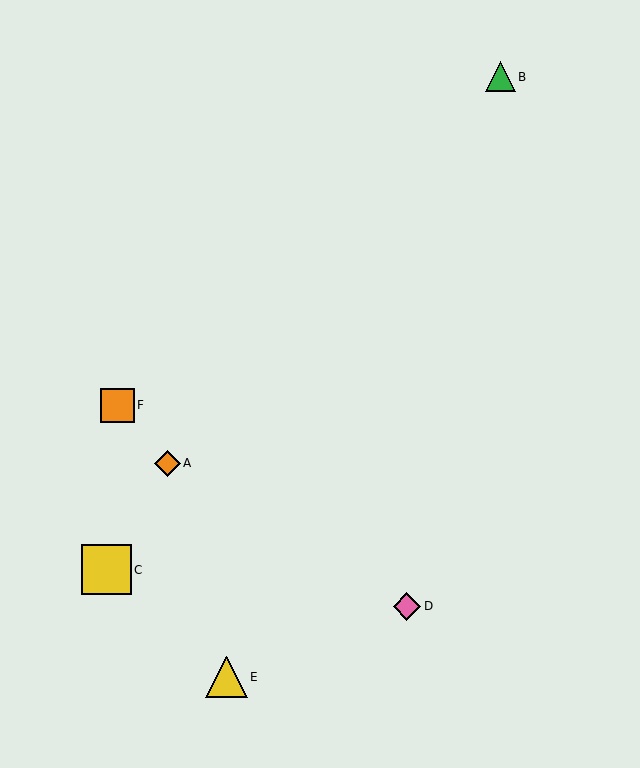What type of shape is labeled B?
Shape B is a green triangle.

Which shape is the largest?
The yellow square (labeled C) is the largest.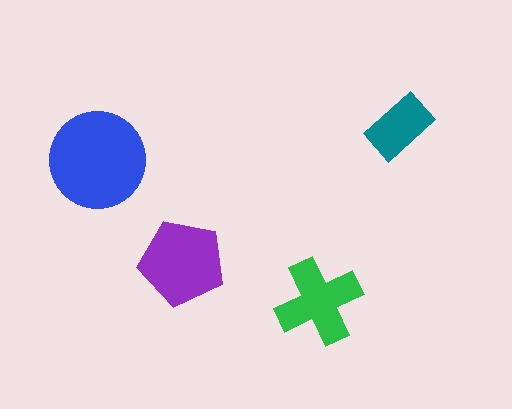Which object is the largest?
The blue circle.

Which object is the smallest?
The teal rectangle.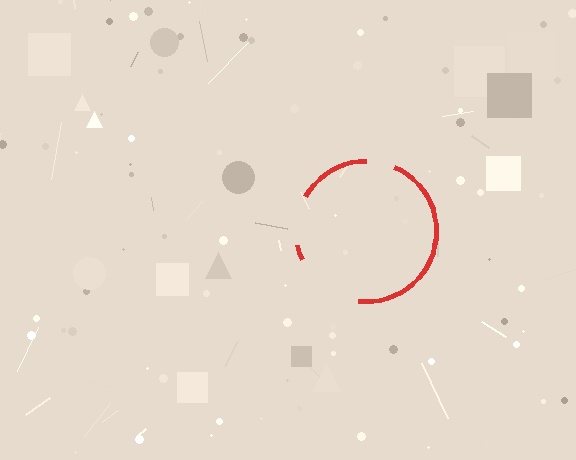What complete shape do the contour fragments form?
The contour fragments form a circle.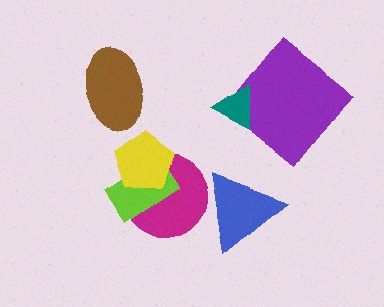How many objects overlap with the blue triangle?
1 object overlaps with the blue triangle.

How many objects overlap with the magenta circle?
3 objects overlap with the magenta circle.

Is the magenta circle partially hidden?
Yes, it is partially covered by another shape.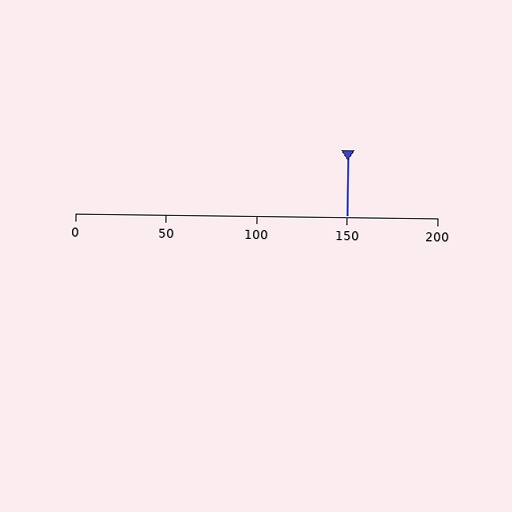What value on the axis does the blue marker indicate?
The marker indicates approximately 150.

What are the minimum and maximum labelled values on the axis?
The axis runs from 0 to 200.